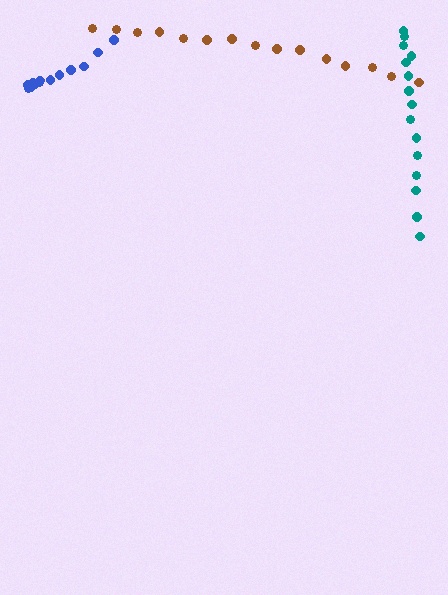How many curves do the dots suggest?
There are 3 distinct paths.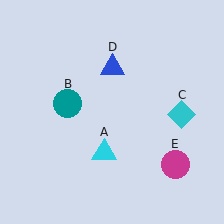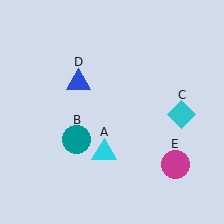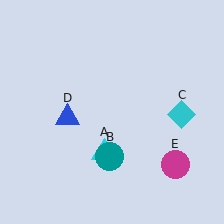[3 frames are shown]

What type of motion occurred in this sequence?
The teal circle (object B), blue triangle (object D) rotated counterclockwise around the center of the scene.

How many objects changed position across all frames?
2 objects changed position: teal circle (object B), blue triangle (object D).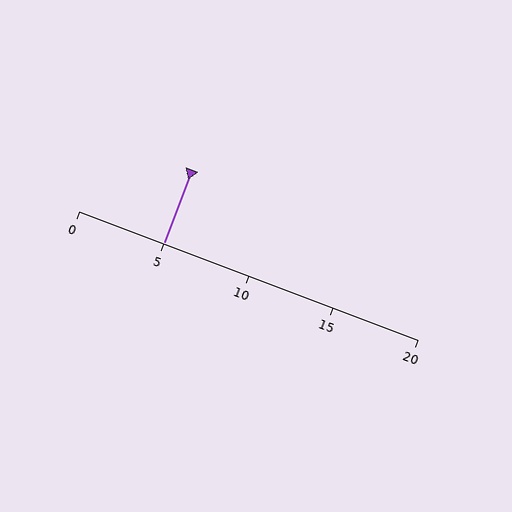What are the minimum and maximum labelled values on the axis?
The axis runs from 0 to 20.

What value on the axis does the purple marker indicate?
The marker indicates approximately 5.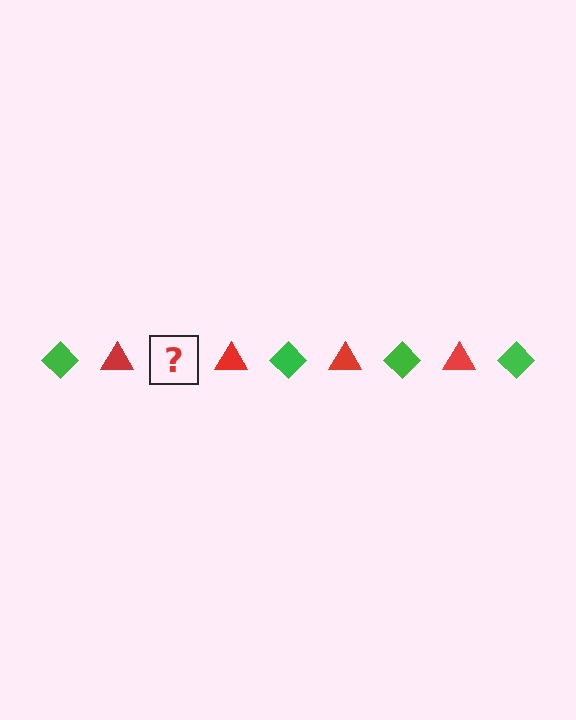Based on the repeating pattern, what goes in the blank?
The blank should be a green diamond.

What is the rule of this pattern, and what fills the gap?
The rule is that the pattern alternates between green diamond and red triangle. The gap should be filled with a green diamond.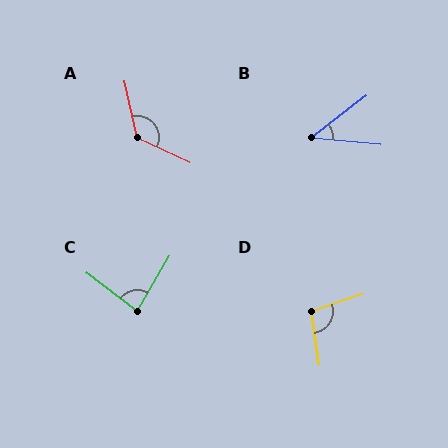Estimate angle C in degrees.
Approximately 83 degrees.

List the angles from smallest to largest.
B (43°), C (83°), D (102°), A (127°).